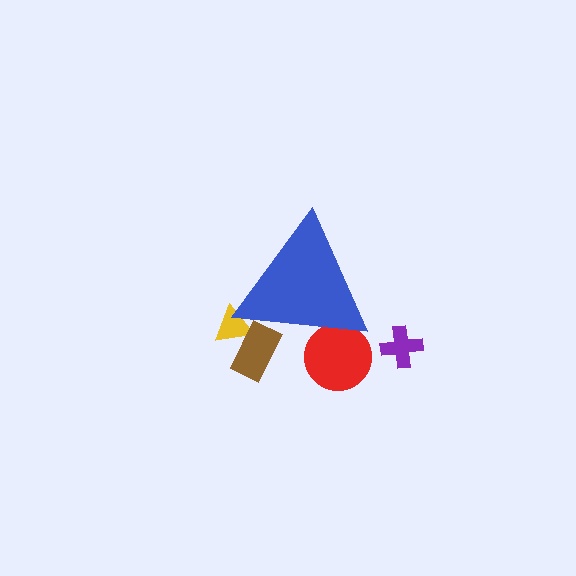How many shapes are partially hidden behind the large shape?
3 shapes are partially hidden.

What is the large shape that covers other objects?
A blue triangle.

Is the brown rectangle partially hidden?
Yes, the brown rectangle is partially hidden behind the blue triangle.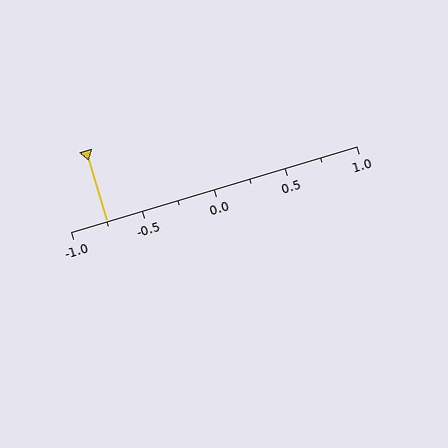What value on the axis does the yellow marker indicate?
The marker indicates approximately -0.75.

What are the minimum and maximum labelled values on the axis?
The axis runs from -1.0 to 1.0.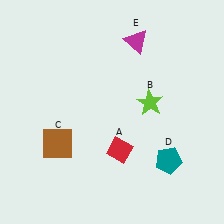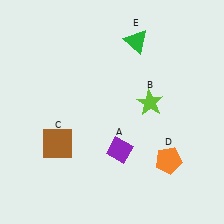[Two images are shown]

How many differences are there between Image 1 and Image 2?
There are 3 differences between the two images.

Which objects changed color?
A changed from red to purple. D changed from teal to orange. E changed from magenta to green.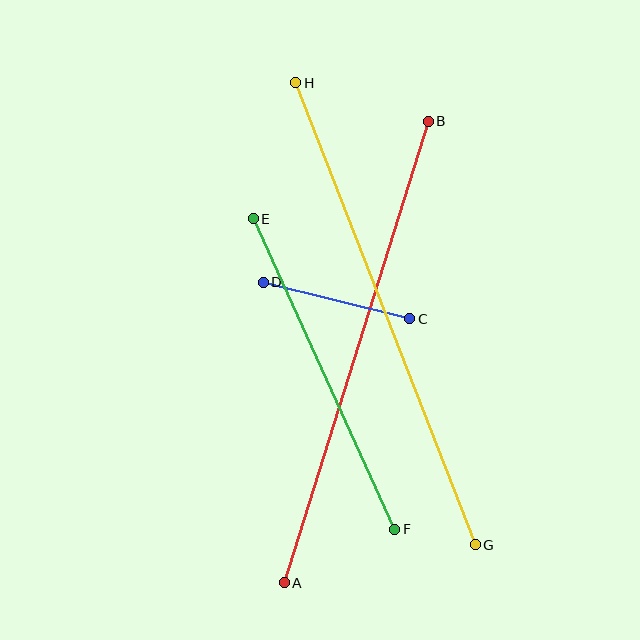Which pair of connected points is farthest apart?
Points G and H are farthest apart.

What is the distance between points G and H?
The distance is approximately 496 pixels.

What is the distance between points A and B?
The distance is approximately 483 pixels.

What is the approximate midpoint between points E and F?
The midpoint is at approximately (324, 374) pixels.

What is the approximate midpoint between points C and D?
The midpoint is at approximately (337, 301) pixels.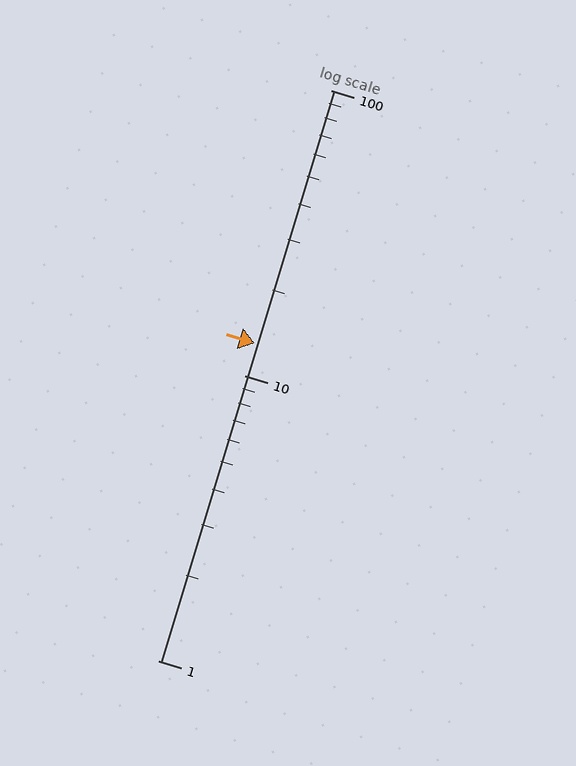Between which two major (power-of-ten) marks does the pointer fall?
The pointer is between 10 and 100.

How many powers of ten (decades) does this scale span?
The scale spans 2 decades, from 1 to 100.